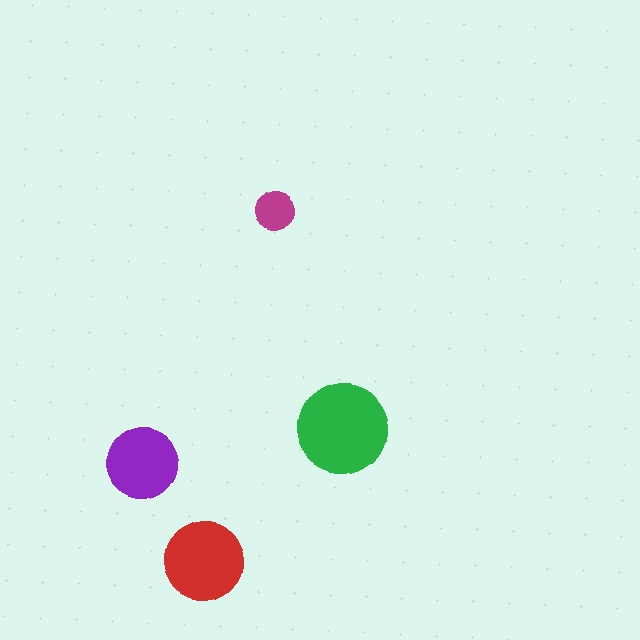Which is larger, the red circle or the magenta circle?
The red one.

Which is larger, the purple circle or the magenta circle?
The purple one.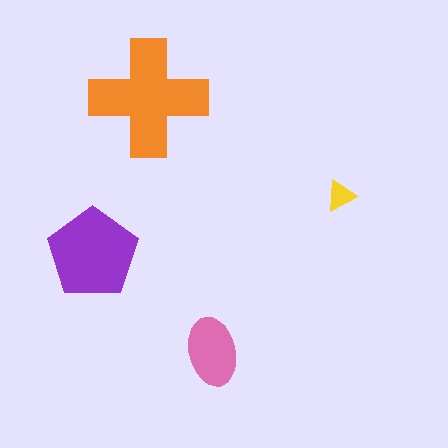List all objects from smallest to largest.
The yellow triangle, the pink ellipse, the purple pentagon, the orange cross.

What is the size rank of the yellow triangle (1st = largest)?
4th.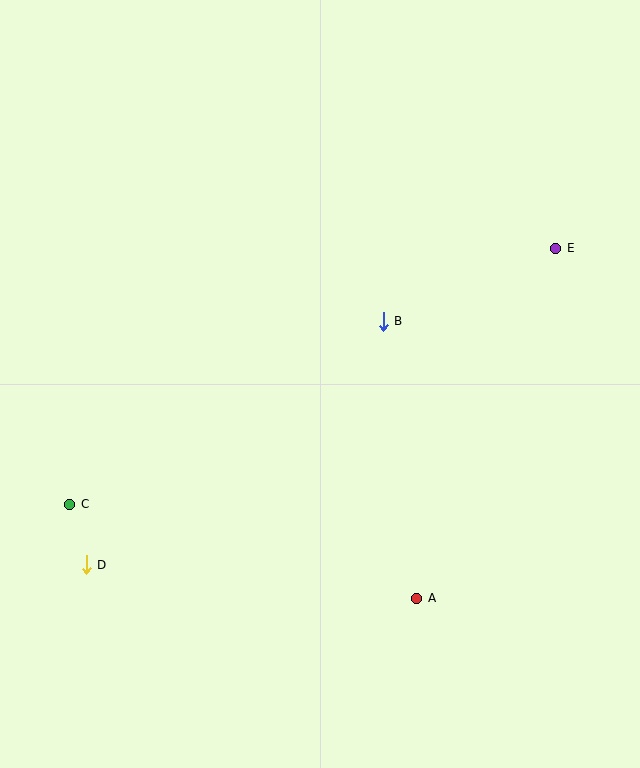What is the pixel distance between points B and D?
The distance between B and D is 384 pixels.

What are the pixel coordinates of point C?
Point C is at (70, 504).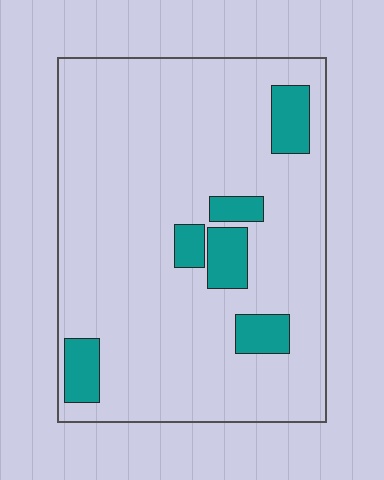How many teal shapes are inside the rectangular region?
6.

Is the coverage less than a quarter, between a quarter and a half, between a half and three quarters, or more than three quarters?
Less than a quarter.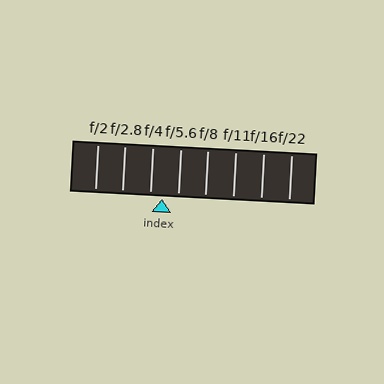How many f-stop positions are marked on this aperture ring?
There are 8 f-stop positions marked.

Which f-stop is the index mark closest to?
The index mark is closest to f/4.